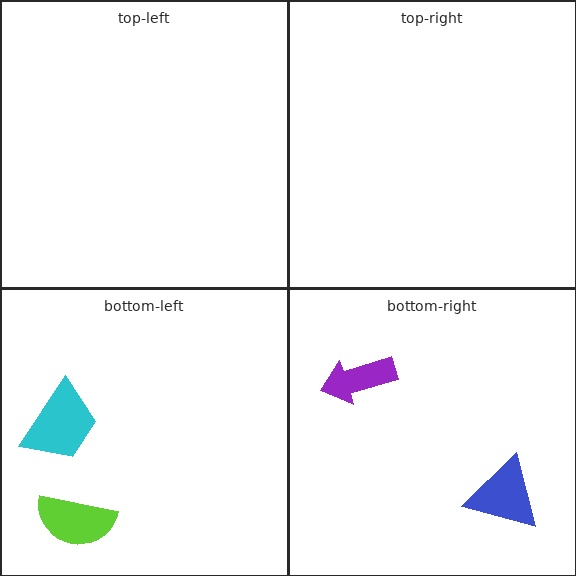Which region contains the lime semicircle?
The bottom-left region.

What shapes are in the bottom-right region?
The purple arrow, the blue triangle.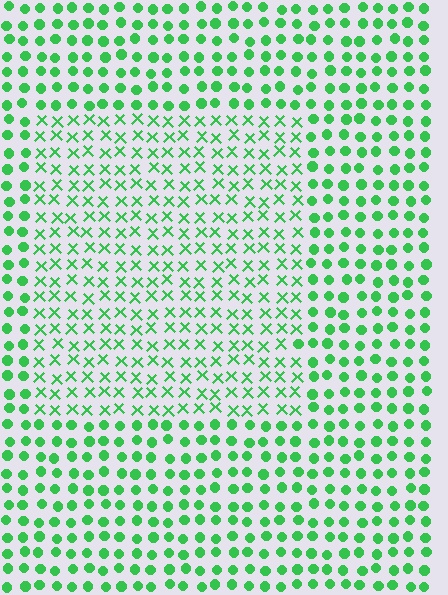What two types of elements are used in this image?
The image uses X marks inside the rectangle region and circles outside it.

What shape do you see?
I see a rectangle.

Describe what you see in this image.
The image is filled with small green elements arranged in a uniform grid. A rectangle-shaped region contains X marks, while the surrounding area contains circles. The boundary is defined purely by the change in element shape.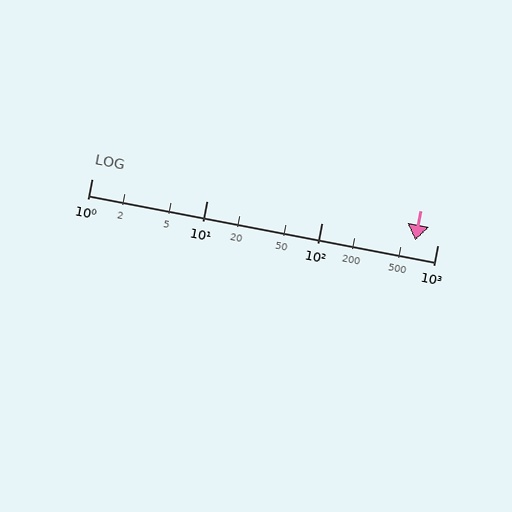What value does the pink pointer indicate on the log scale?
The pointer indicates approximately 640.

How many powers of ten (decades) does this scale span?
The scale spans 3 decades, from 1 to 1000.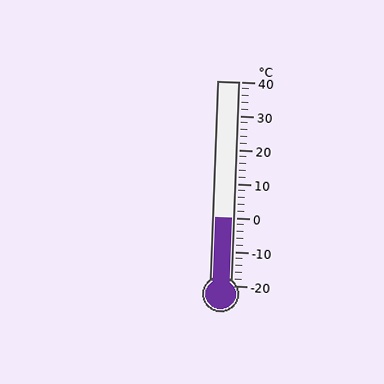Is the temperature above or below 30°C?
The temperature is below 30°C.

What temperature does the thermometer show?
The thermometer shows approximately 0°C.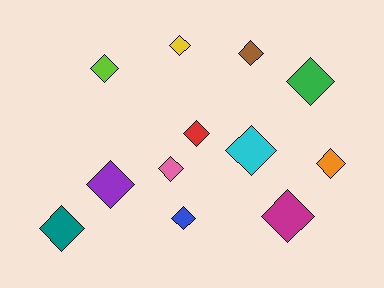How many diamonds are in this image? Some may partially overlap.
There are 12 diamonds.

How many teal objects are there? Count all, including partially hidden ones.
There is 1 teal object.